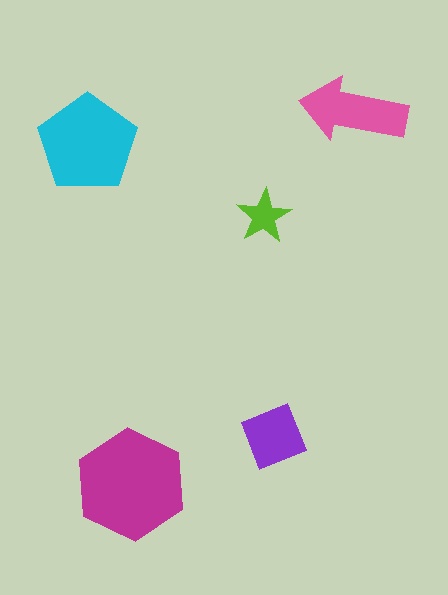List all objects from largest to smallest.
The magenta hexagon, the cyan pentagon, the pink arrow, the purple square, the lime star.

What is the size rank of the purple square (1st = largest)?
4th.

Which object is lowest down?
The magenta hexagon is bottommost.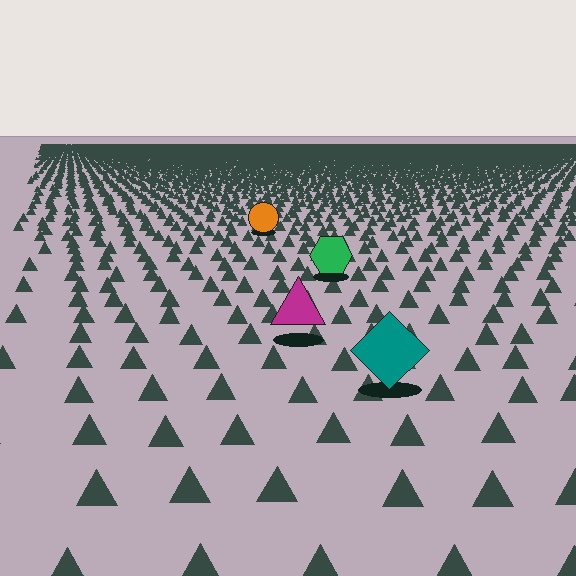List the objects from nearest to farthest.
From nearest to farthest: the teal diamond, the magenta triangle, the green hexagon, the orange circle.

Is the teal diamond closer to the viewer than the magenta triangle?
Yes. The teal diamond is closer — you can tell from the texture gradient: the ground texture is coarser near it.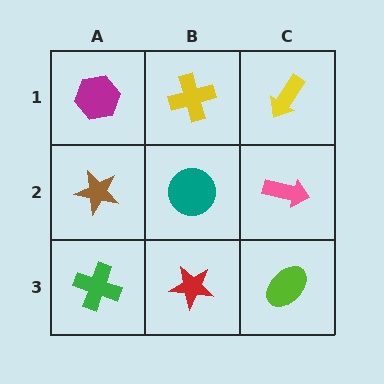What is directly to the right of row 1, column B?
A yellow arrow.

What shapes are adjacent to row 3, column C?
A pink arrow (row 2, column C), a red star (row 3, column B).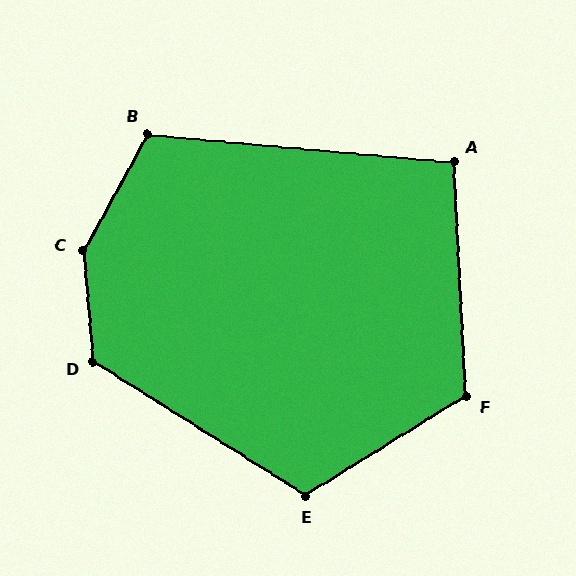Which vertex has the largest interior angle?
C, at approximately 146 degrees.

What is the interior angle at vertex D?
Approximately 127 degrees (obtuse).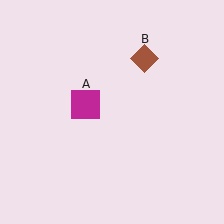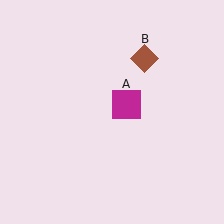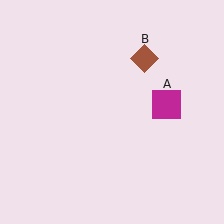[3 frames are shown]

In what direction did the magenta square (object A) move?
The magenta square (object A) moved right.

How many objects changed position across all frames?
1 object changed position: magenta square (object A).